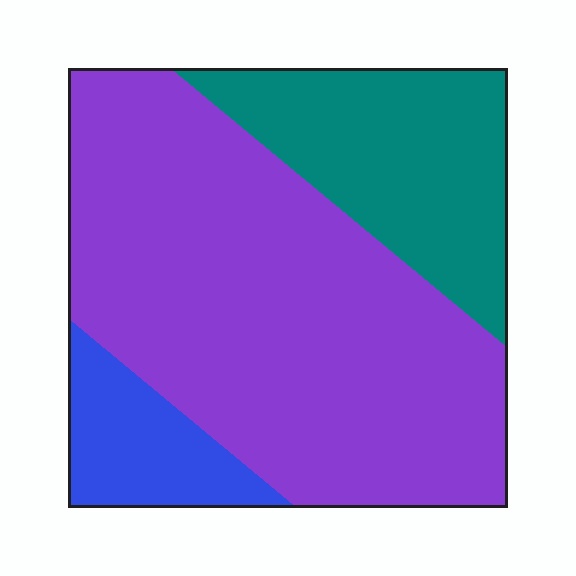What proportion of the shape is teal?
Teal takes up less than a quarter of the shape.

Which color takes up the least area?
Blue, at roughly 10%.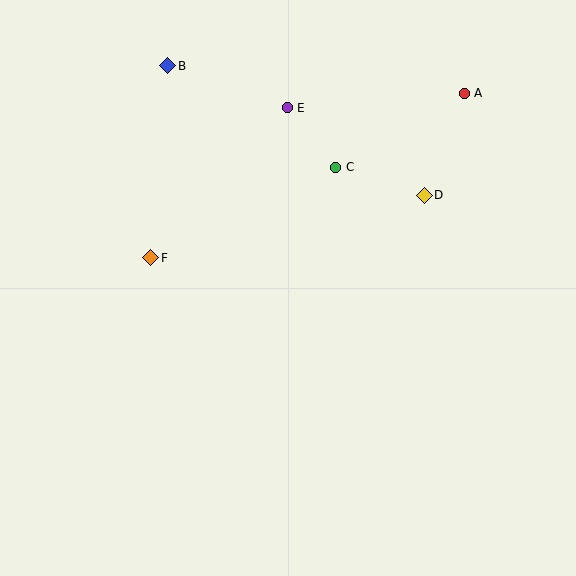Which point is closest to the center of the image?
Point C at (336, 167) is closest to the center.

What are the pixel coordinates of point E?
Point E is at (287, 108).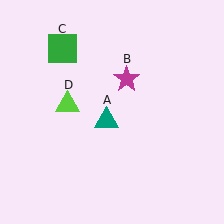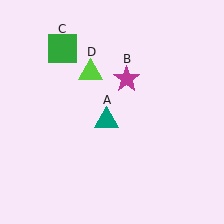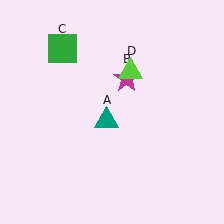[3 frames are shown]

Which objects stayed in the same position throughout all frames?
Teal triangle (object A) and magenta star (object B) and green square (object C) remained stationary.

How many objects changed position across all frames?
1 object changed position: lime triangle (object D).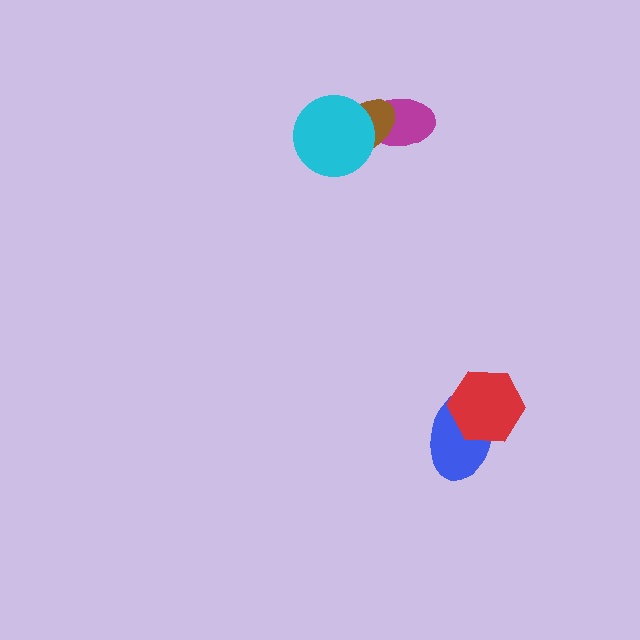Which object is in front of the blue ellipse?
The red hexagon is in front of the blue ellipse.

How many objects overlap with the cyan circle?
2 objects overlap with the cyan circle.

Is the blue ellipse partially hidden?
Yes, it is partially covered by another shape.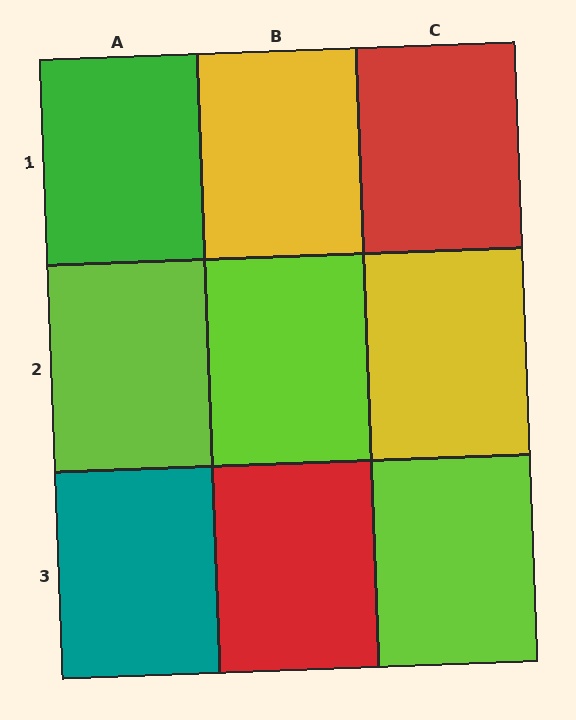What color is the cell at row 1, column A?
Green.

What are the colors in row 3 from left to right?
Teal, red, lime.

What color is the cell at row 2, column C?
Yellow.